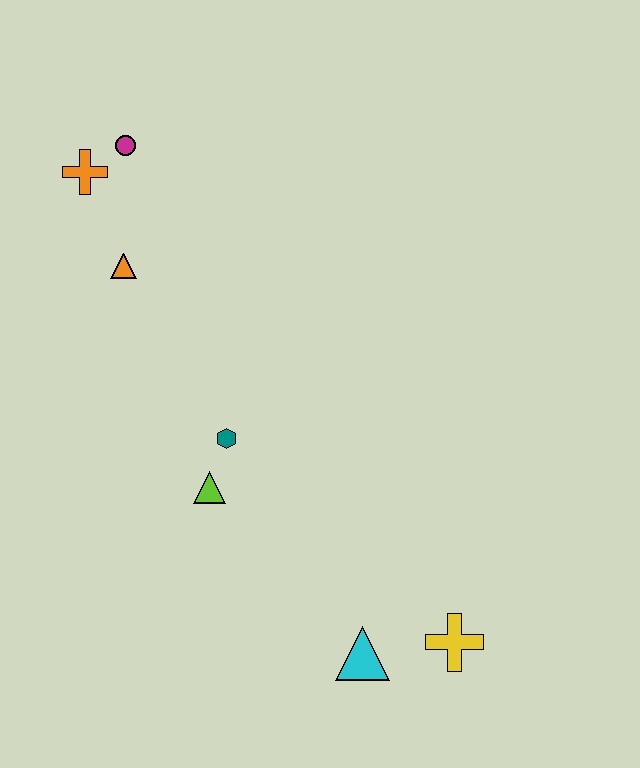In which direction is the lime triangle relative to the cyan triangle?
The lime triangle is above the cyan triangle.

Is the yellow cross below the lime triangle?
Yes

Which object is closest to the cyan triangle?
The yellow cross is closest to the cyan triangle.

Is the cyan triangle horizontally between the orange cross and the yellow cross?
Yes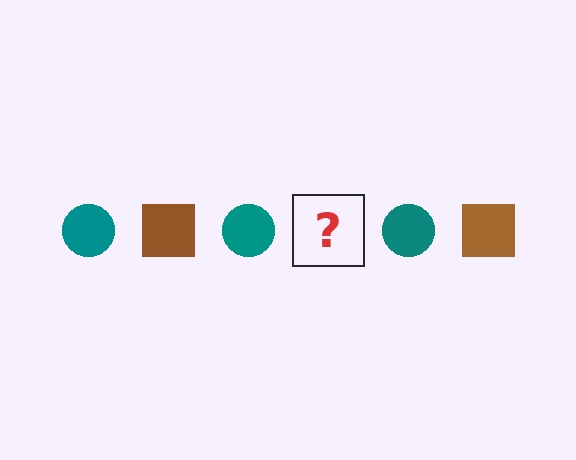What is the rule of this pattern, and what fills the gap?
The rule is that the pattern alternates between teal circle and brown square. The gap should be filled with a brown square.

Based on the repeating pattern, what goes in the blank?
The blank should be a brown square.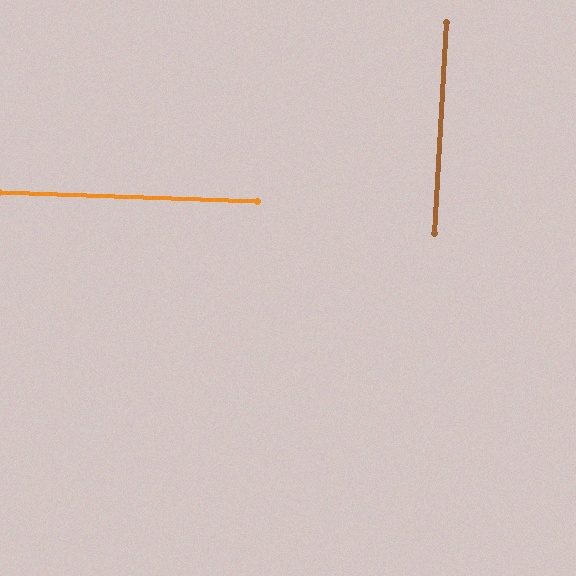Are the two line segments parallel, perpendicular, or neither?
Perpendicular — they meet at approximately 89°.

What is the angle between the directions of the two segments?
Approximately 89 degrees.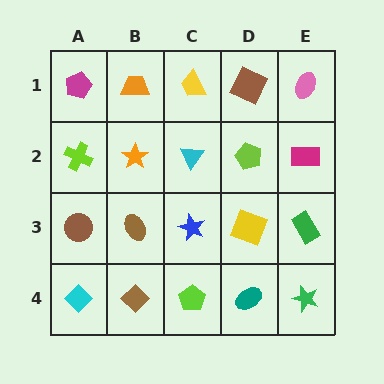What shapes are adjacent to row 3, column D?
A lime pentagon (row 2, column D), a teal ellipse (row 4, column D), a blue star (row 3, column C), a green rectangle (row 3, column E).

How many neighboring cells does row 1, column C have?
3.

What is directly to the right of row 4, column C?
A teal ellipse.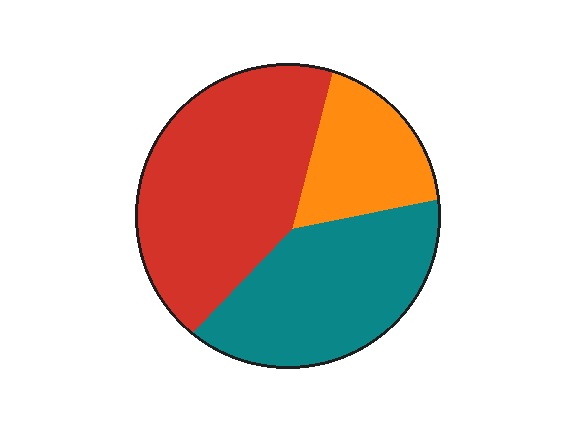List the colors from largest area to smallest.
From largest to smallest: red, teal, orange.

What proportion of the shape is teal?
Teal covers about 35% of the shape.